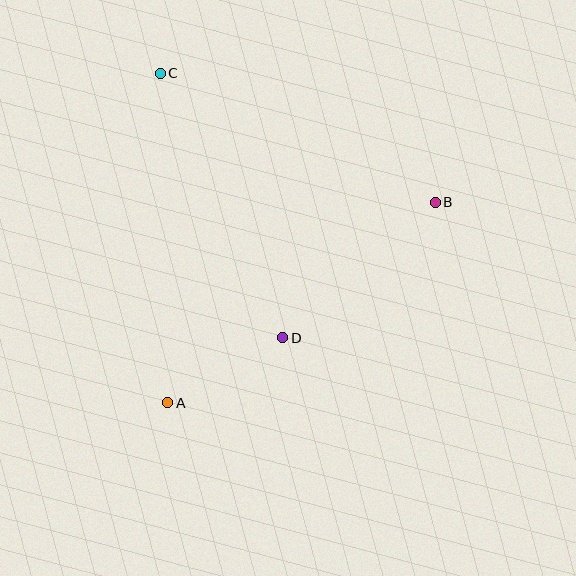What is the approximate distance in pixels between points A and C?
The distance between A and C is approximately 330 pixels.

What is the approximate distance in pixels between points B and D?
The distance between B and D is approximately 204 pixels.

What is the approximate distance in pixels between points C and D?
The distance between C and D is approximately 292 pixels.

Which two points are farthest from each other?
Points A and B are farthest from each other.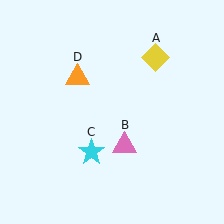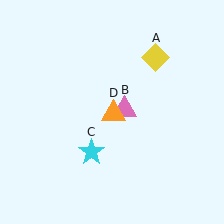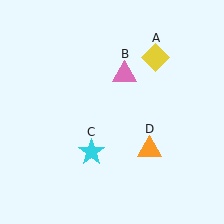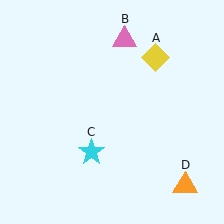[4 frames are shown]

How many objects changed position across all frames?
2 objects changed position: pink triangle (object B), orange triangle (object D).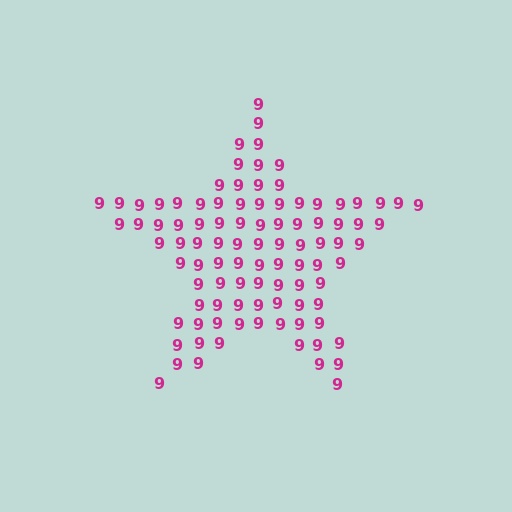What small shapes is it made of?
It is made of small digit 9's.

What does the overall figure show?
The overall figure shows a star.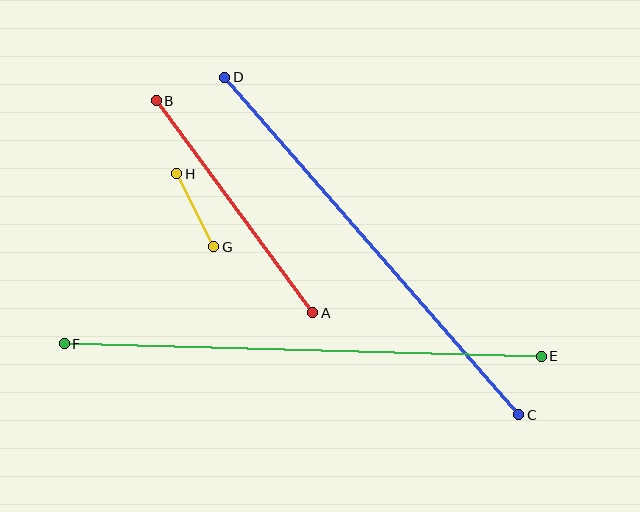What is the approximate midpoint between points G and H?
The midpoint is at approximately (195, 210) pixels.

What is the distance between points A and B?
The distance is approximately 264 pixels.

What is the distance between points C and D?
The distance is approximately 447 pixels.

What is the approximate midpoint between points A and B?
The midpoint is at approximately (234, 207) pixels.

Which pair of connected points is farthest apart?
Points E and F are farthest apart.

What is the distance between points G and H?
The distance is approximately 82 pixels.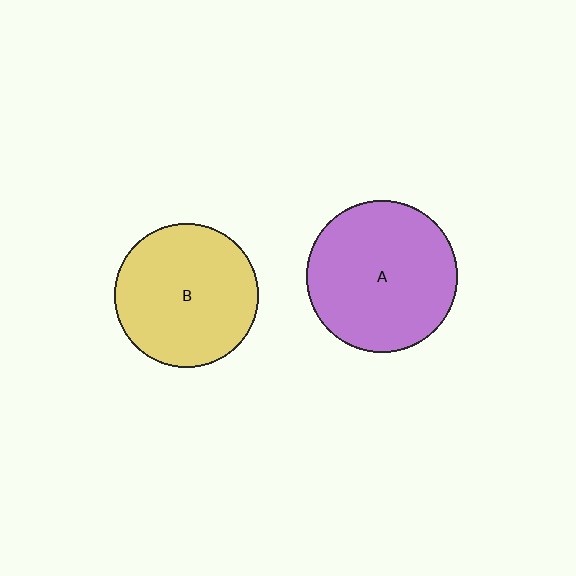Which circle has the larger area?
Circle A (purple).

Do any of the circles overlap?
No, none of the circles overlap.